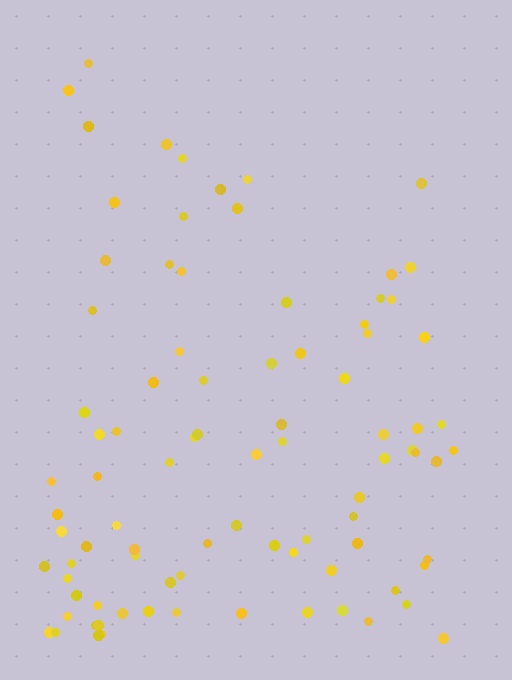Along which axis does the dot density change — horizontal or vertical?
Vertical.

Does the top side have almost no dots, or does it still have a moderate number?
Still a moderate number, just noticeably fewer than the bottom.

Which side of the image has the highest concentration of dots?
The bottom.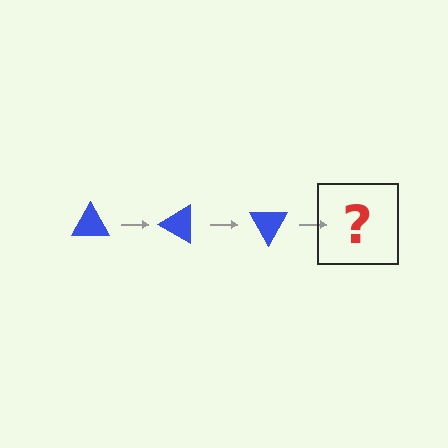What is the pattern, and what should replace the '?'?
The pattern is that the triangle rotates 30 degrees each step. The '?' should be a blue triangle rotated 90 degrees.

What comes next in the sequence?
The next element should be a blue triangle rotated 90 degrees.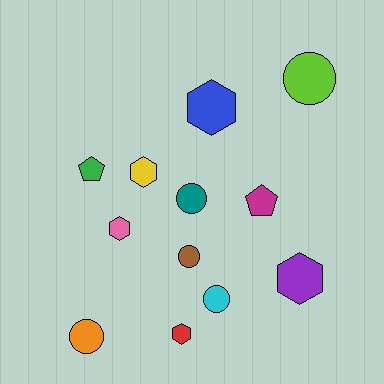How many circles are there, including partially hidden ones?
There are 5 circles.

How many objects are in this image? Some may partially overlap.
There are 12 objects.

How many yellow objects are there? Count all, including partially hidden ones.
There is 1 yellow object.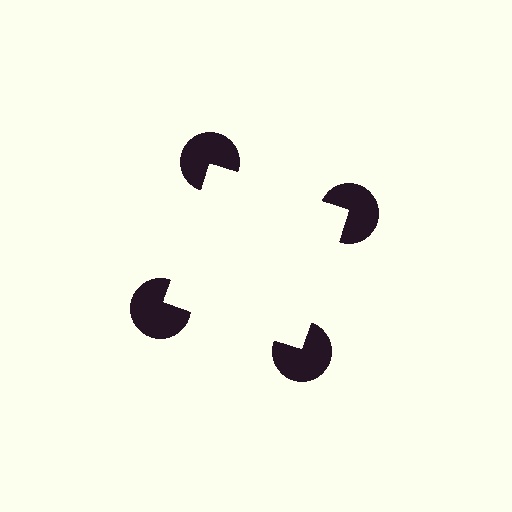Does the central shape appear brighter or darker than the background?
It typically appears slightly brighter than the background, even though no actual brightness change is drawn.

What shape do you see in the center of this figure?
An illusory square — its edges are inferred from the aligned wedge cuts in the pac-man discs, not physically drawn.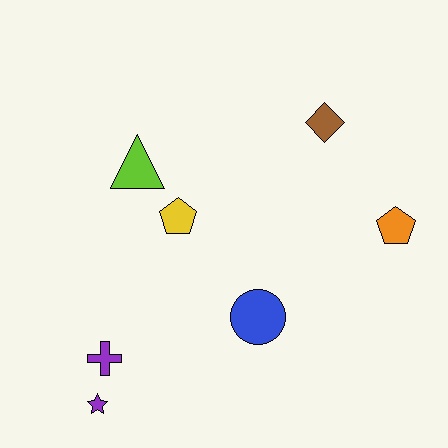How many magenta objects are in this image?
There are no magenta objects.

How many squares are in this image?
There are no squares.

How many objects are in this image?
There are 7 objects.